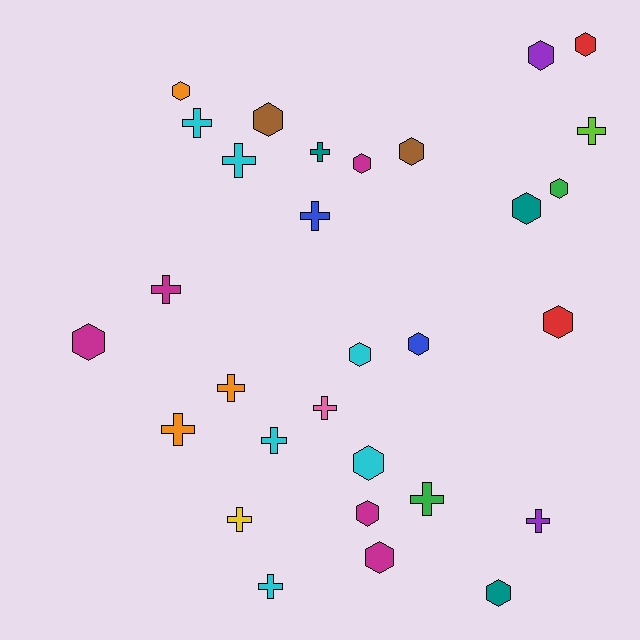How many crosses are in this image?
There are 14 crosses.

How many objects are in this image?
There are 30 objects.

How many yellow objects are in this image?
There is 1 yellow object.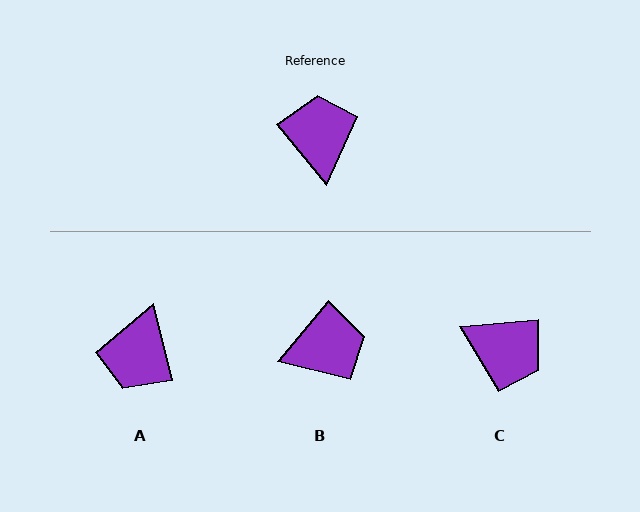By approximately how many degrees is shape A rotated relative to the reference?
Approximately 155 degrees counter-clockwise.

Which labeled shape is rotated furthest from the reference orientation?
A, about 155 degrees away.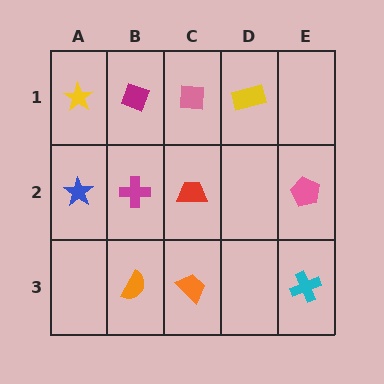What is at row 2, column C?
A red trapezoid.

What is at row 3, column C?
An orange trapezoid.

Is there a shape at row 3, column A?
No, that cell is empty.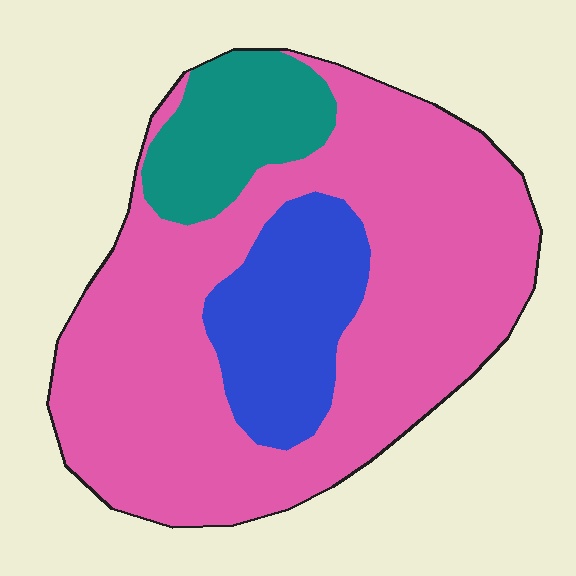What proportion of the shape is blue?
Blue takes up about one sixth (1/6) of the shape.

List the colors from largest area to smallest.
From largest to smallest: pink, blue, teal.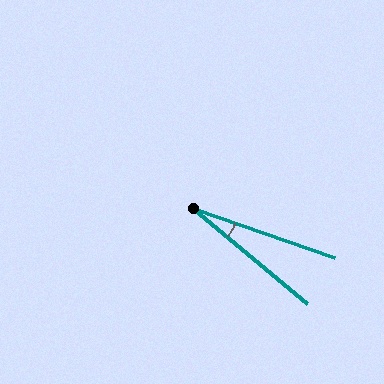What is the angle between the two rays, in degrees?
Approximately 21 degrees.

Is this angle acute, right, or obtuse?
It is acute.